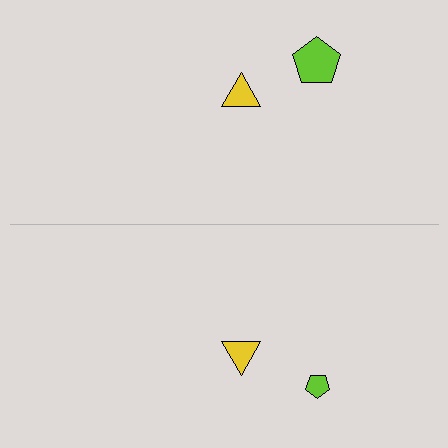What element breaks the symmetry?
The lime pentagon on the bottom side has a different size than its mirror counterpart.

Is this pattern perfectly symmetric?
No, the pattern is not perfectly symmetric. The lime pentagon on the bottom side has a different size than its mirror counterpart.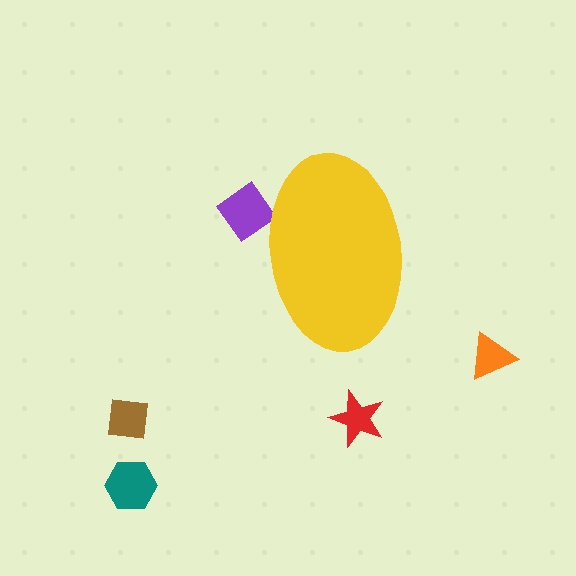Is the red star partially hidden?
No, the red star is fully visible.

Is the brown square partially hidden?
No, the brown square is fully visible.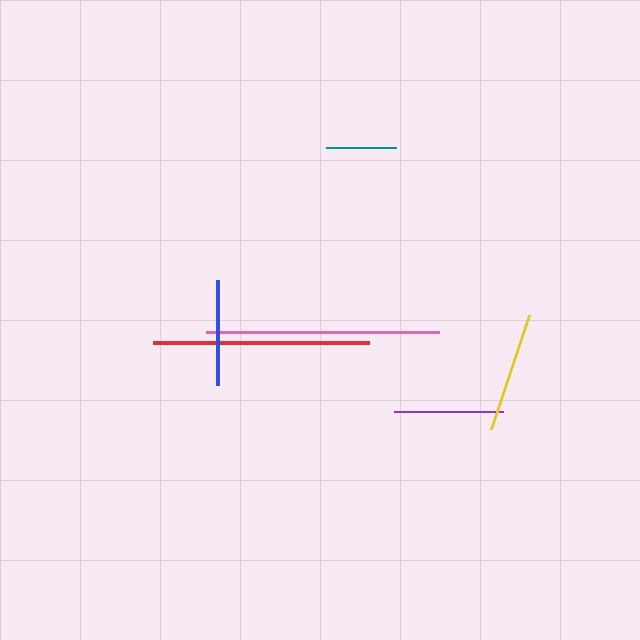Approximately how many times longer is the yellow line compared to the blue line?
The yellow line is approximately 1.1 times the length of the blue line.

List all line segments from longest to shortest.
From longest to shortest: pink, red, yellow, purple, blue, teal.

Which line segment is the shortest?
The teal line is the shortest at approximately 71 pixels.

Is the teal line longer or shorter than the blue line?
The blue line is longer than the teal line.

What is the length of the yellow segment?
The yellow segment is approximately 120 pixels long.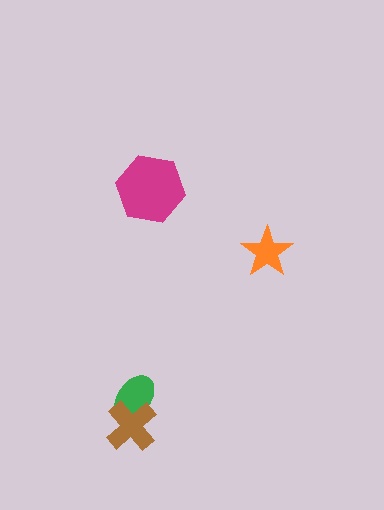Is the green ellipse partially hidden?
Yes, it is partially covered by another shape.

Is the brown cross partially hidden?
No, no other shape covers it.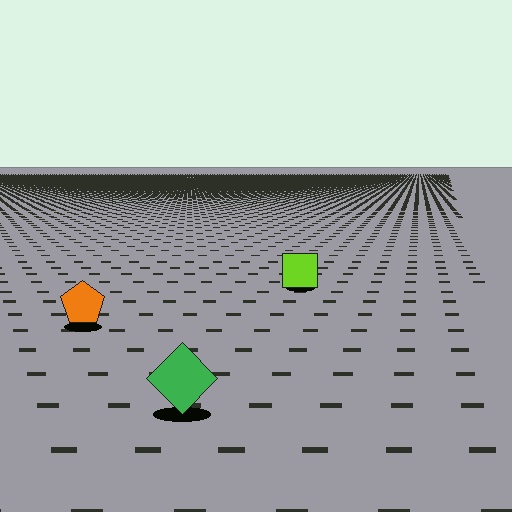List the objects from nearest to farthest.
From nearest to farthest: the green diamond, the orange pentagon, the lime square.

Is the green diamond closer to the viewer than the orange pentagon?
Yes. The green diamond is closer — you can tell from the texture gradient: the ground texture is coarser near it.